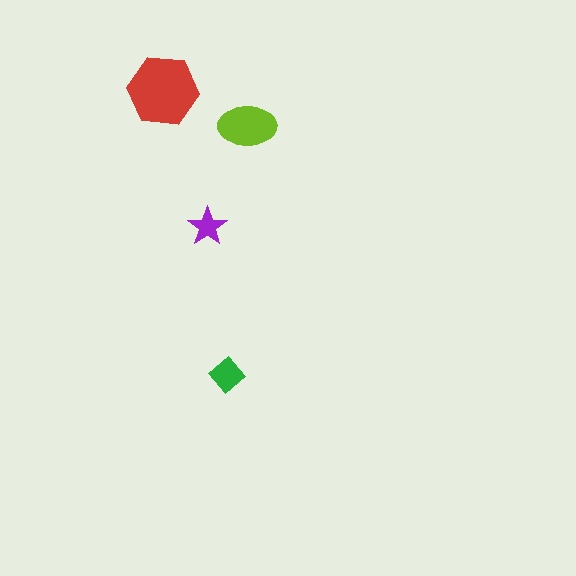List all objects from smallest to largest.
The purple star, the green diamond, the lime ellipse, the red hexagon.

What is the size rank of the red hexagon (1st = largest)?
1st.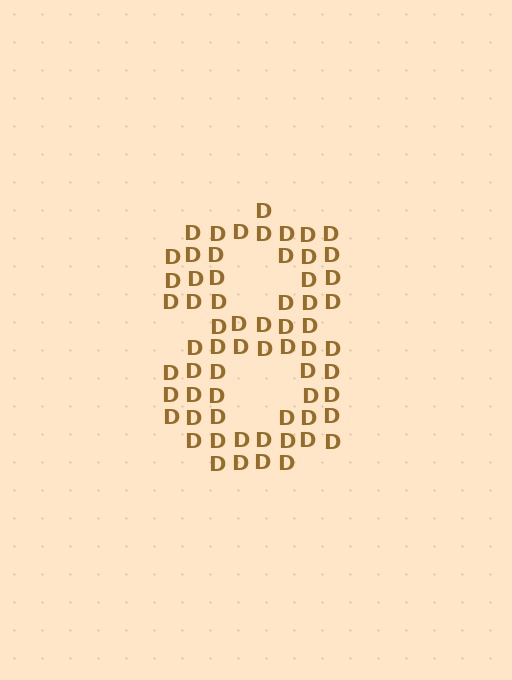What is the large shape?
The large shape is the digit 8.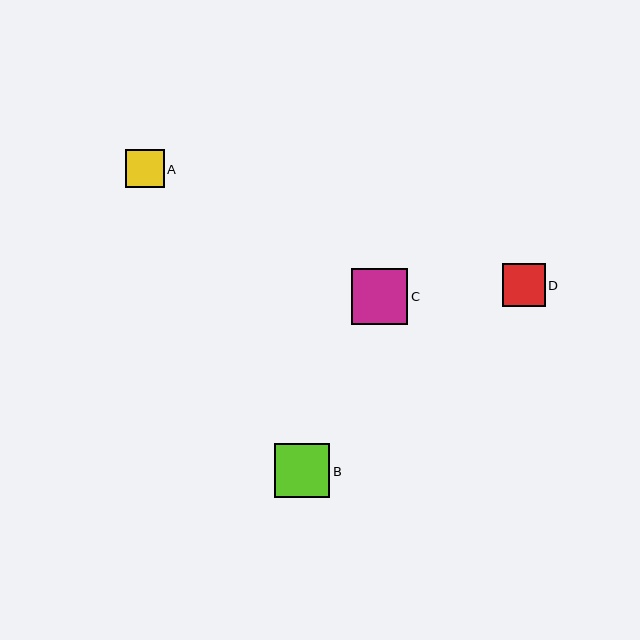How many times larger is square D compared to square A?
Square D is approximately 1.1 times the size of square A.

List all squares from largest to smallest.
From largest to smallest: C, B, D, A.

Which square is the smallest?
Square A is the smallest with a size of approximately 39 pixels.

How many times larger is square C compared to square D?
Square C is approximately 1.3 times the size of square D.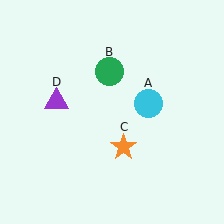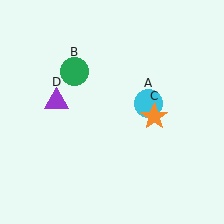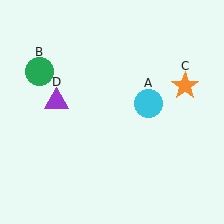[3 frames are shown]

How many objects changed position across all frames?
2 objects changed position: green circle (object B), orange star (object C).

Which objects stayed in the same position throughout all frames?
Cyan circle (object A) and purple triangle (object D) remained stationary.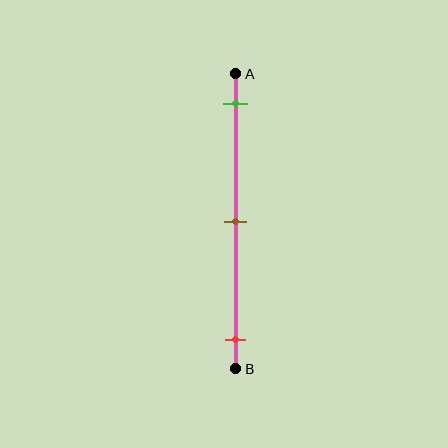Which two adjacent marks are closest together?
The green and brown marks are the closest adjacent pair.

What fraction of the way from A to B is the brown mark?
The brown mark is approximately 50% (0.5) of the way from A to B.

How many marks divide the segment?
There are 3 marks dividing the segment.